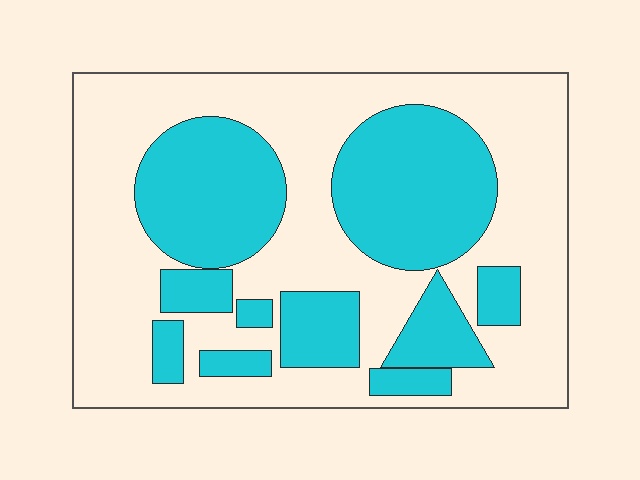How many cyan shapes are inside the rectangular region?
10.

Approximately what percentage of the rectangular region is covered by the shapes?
Approximately 40%.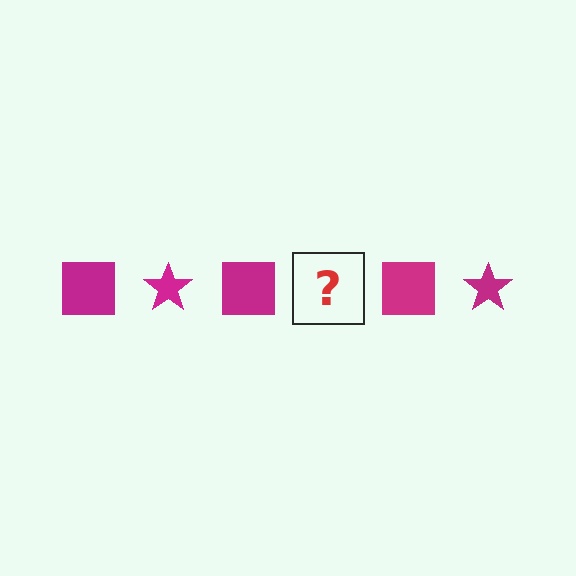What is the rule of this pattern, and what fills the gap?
The rule is that the pattern cycles through square, star shapes in magenta. The gap should be filled with a magenta star.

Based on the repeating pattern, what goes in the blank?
The blank should be a magenta star.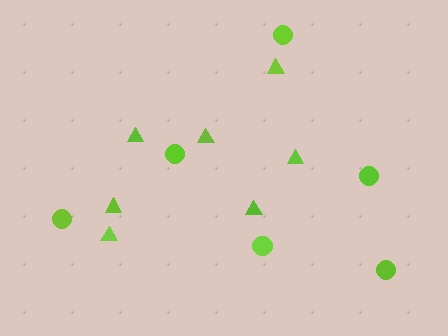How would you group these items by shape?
There are 2 groups: one group of circles (6) and one group of triangles (7).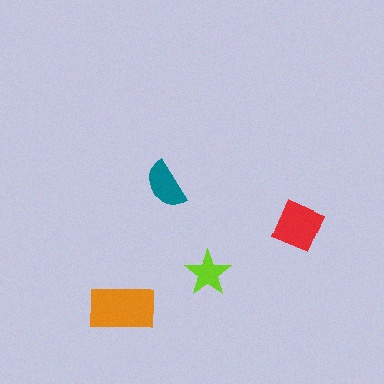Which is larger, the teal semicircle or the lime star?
The teal semicircle.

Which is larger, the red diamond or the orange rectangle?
The orange rectangle.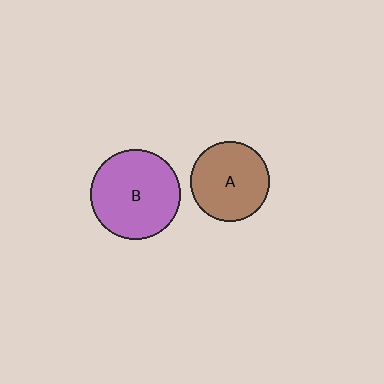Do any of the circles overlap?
No, none of the circles overlap.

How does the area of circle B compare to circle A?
Approximately 1.3 times.